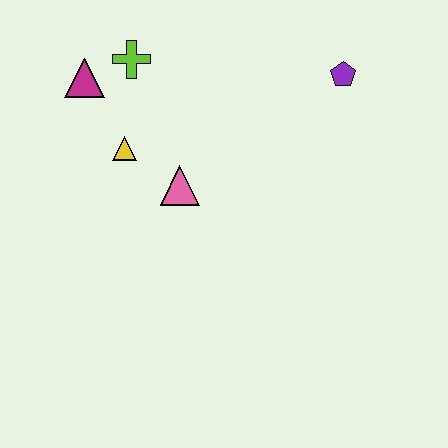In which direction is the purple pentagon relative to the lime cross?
The purple pentagon is to the right of the lime cross.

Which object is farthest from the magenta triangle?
The purple pentagon is farthest from the magenta triangle.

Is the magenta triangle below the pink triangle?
No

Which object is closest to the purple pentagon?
The pink triangle is closest to the purple pentagon.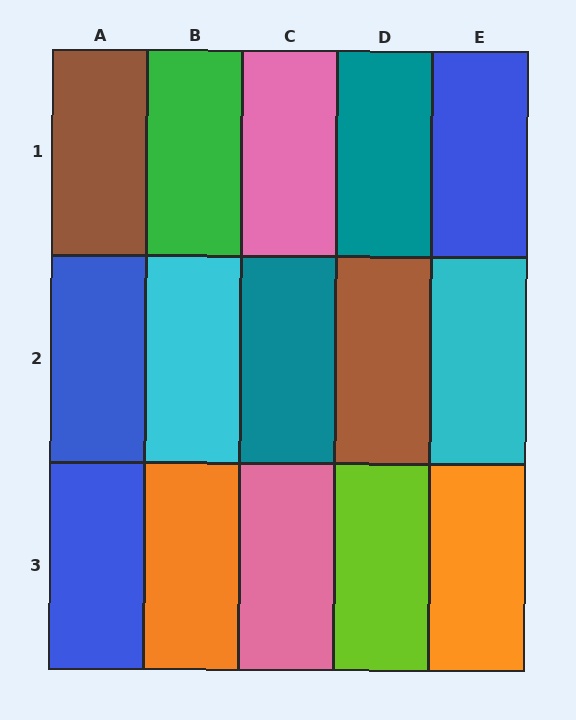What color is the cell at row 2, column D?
Brown.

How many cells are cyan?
2 cells are cyan.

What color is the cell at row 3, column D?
Lime.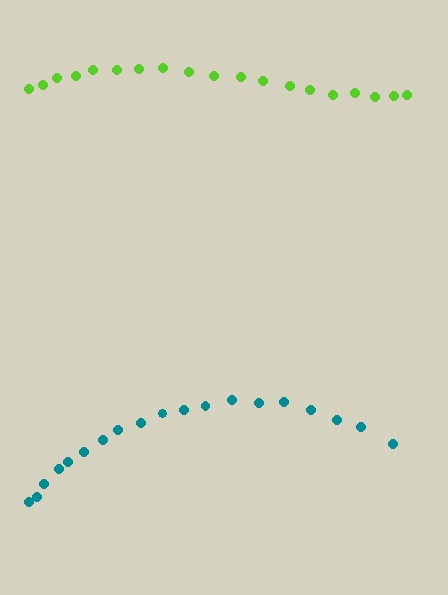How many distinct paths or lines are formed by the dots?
There are 2 distinct paths.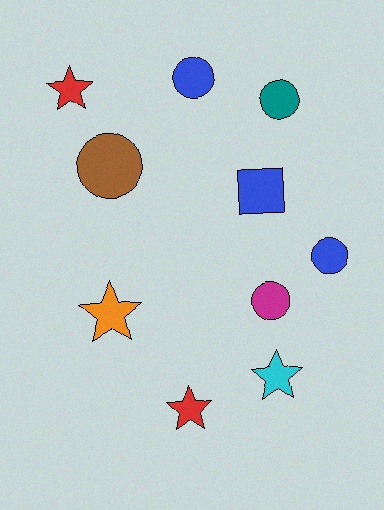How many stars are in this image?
There are 4 stars.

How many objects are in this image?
There are 10 objects.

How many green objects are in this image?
There are no green objects.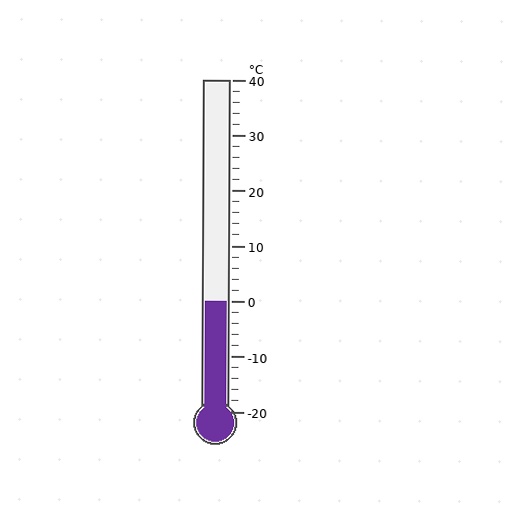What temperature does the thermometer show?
The thermometer shows approximately 0°C.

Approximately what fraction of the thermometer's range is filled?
The thermometer is filled to approximately 35% of its range.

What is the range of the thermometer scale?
The thermometer scale ranges from -20°C to 40°C.